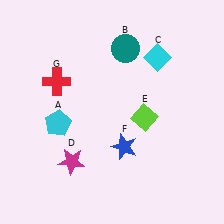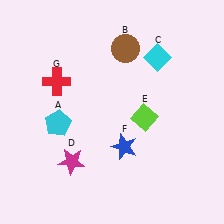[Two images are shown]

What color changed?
The circle (B) changed from teal in Image 1 to brown in Image 2.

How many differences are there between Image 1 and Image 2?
There is 1 difference between the two images.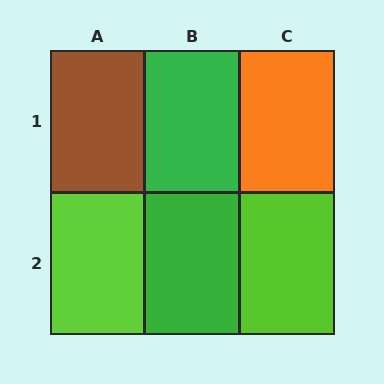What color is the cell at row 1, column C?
Orange.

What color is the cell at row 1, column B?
Green.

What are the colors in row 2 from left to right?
Lime, green, lime.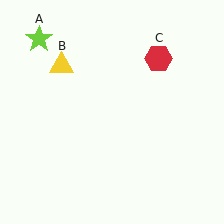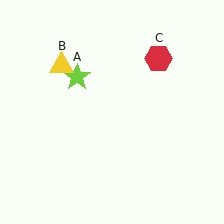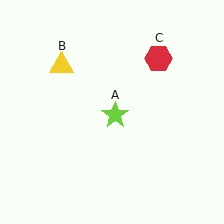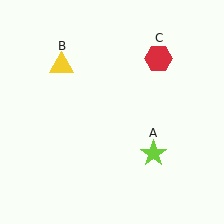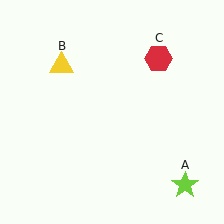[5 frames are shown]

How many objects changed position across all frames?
1 object changed position: lime star (object A).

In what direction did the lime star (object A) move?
The lime star (object A) moved down and to the right.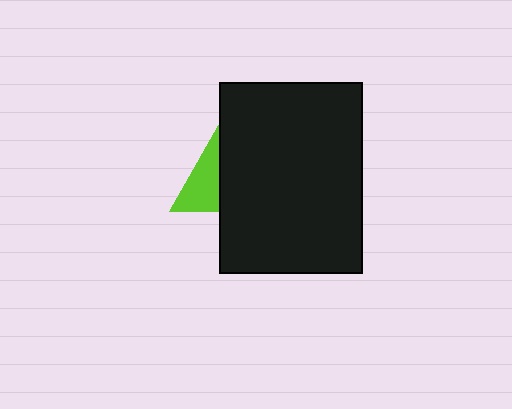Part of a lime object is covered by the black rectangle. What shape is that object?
It is a triangle.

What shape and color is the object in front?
The object in front is a black rectangle.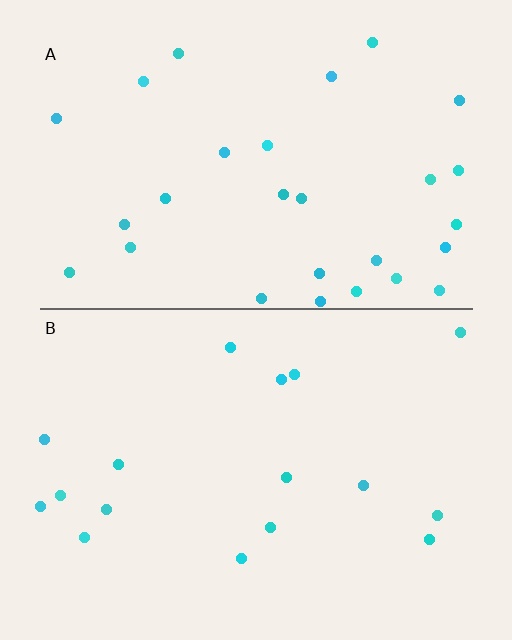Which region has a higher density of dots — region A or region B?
A (the top).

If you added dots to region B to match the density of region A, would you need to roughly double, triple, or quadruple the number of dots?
Approximately double.